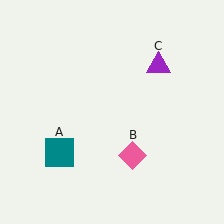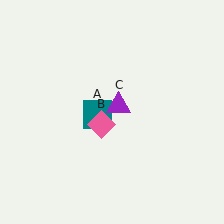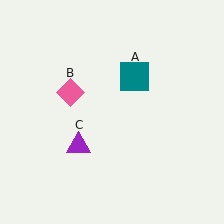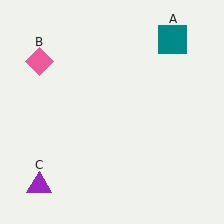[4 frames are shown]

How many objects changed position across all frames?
3 objects changed position: teal square (object A), pink diamond (object B), purple triangle (object C).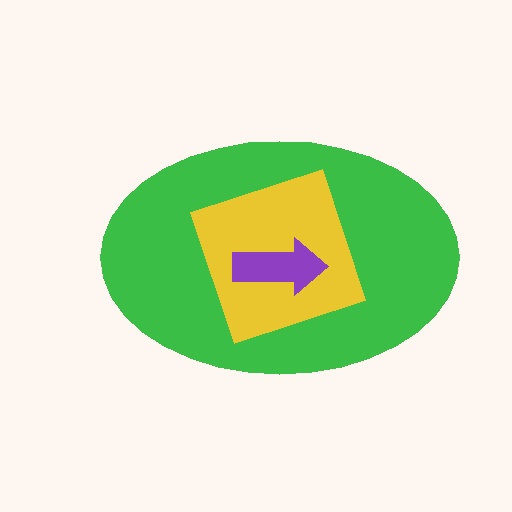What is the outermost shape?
The green ellipse.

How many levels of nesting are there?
3.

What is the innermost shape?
The purple arrow.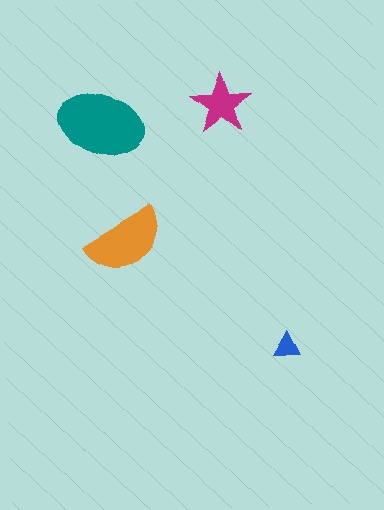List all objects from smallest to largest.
The blue triangle, the magenta star, the orange semicircle, the teal ellipse.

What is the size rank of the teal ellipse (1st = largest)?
1st.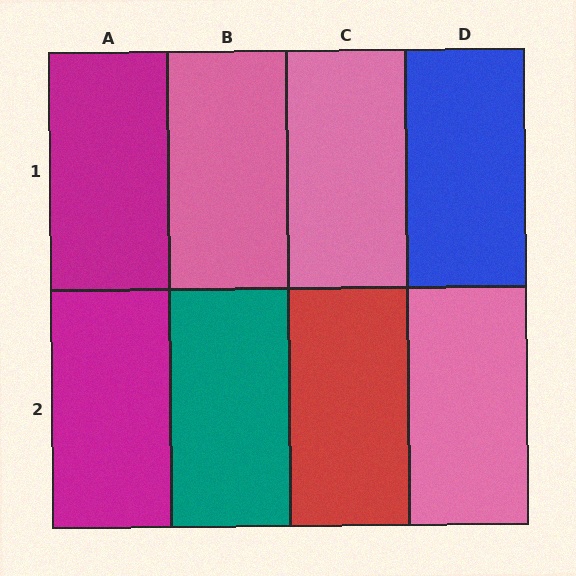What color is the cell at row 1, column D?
Blue.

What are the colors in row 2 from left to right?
Magenta, teal, red, pink.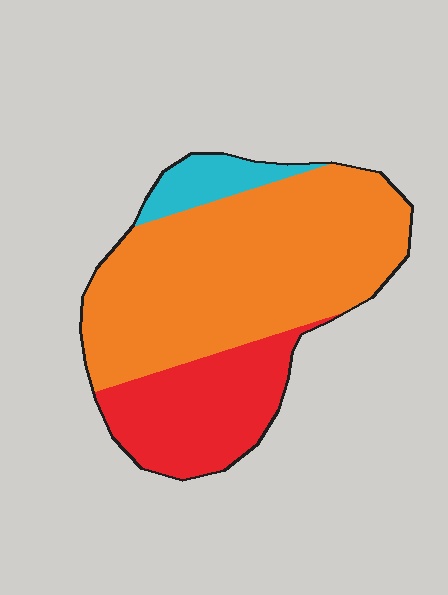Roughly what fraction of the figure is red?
Red covers 26% of the figure.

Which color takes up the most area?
Orange, at roughly 65%.